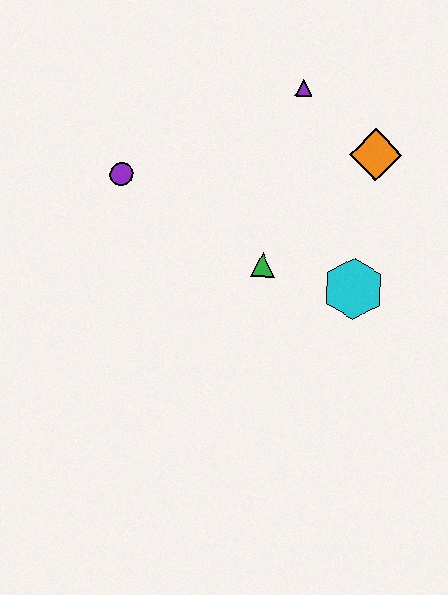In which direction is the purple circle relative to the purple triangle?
The purple circle is to the left of the purple triangle.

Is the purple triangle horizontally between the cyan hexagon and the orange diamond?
No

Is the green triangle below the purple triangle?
Yes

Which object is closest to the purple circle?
The green triangle is closest to the purple circle.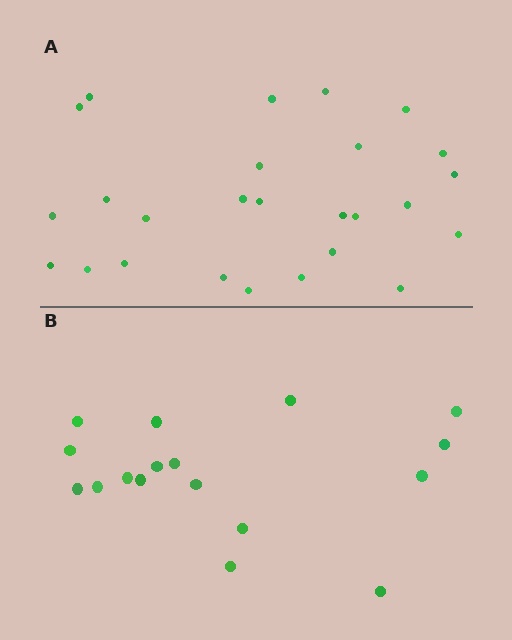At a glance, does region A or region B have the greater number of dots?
Region A (the top region) has more dots.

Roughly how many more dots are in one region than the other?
Region A has roughly 8 or so more dots than region B.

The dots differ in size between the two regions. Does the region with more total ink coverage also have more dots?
No. Region B has more total ink coverage because its dots are larger, but region A actually contains more individual dots. Total area can be misleading — the number of items is what matters here.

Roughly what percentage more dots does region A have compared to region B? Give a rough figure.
About 55% more.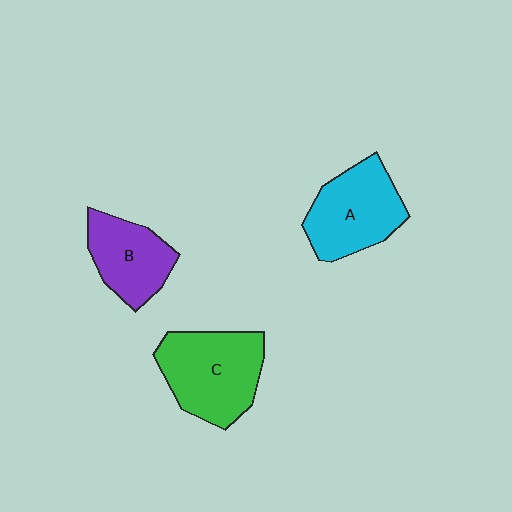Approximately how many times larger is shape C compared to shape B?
Approximately 1.4 times.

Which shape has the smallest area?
Shape B (purple).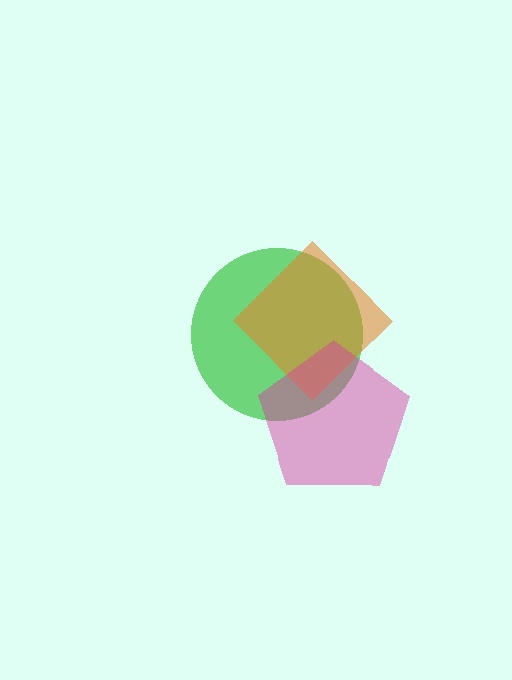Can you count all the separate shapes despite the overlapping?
Yes, there are 3 separate shapes.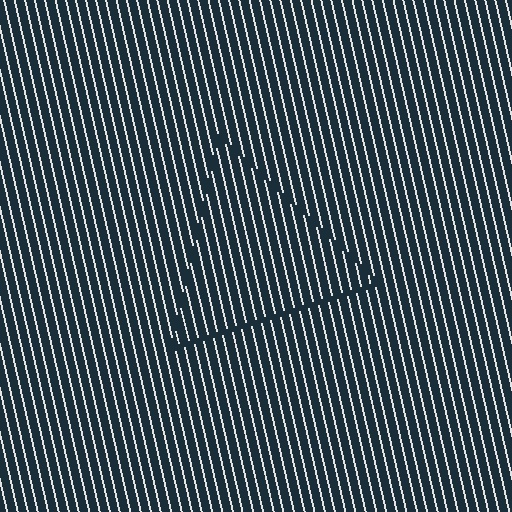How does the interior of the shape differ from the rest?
The interior of the shape contains the same grating, shifted by half a period — the contour is defined by the phase discontinuity where line-ends from the inner and outer gratings abut.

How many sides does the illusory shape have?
3 sides — the line-ends trace a triangle.